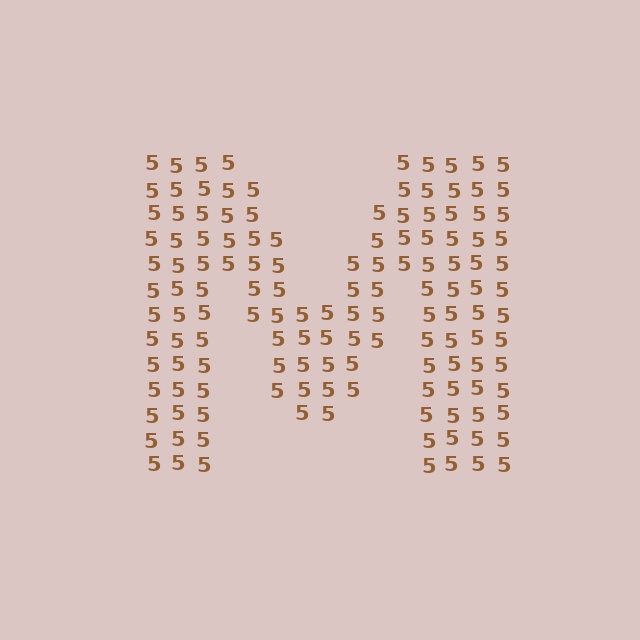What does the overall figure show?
The overall figure shows the letter M.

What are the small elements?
The small elements are digit 5's.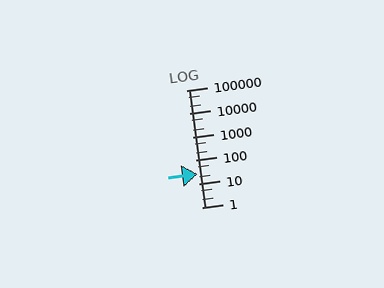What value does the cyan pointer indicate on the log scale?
The pointer indicates approximately 26.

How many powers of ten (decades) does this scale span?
The scale spans 5 decades, from 1 to 100000.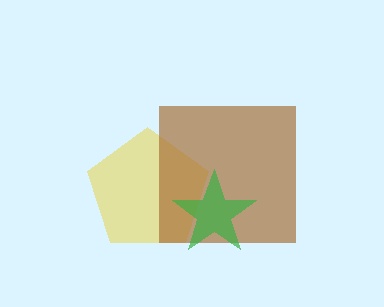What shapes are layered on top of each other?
The layered shapes are: a yellow pentagon, a brown square, a green star.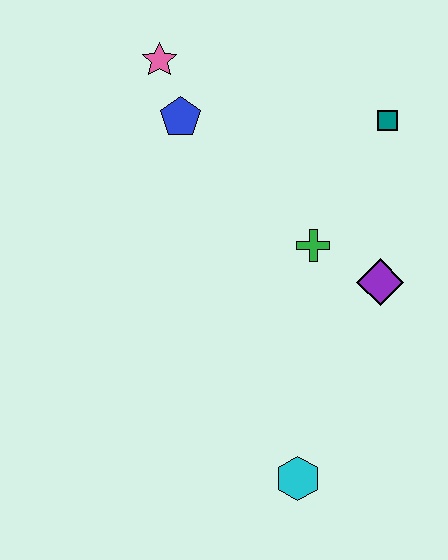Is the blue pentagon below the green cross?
No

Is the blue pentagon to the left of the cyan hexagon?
Yes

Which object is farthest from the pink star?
The cyan hexagon is farthest from the pink star.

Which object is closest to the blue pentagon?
The pink star is closest to the blue pentagon.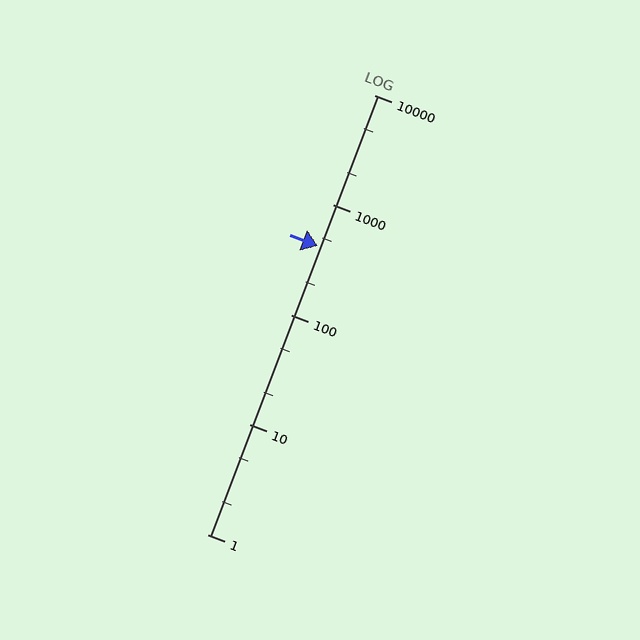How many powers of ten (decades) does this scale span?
The scale spans 4 decades, from 1 to 10000.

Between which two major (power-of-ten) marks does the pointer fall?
The pointer is between 100 and 1000.